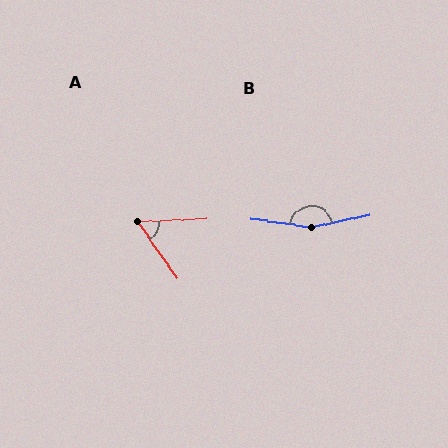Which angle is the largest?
B, at approximately 160 degrees.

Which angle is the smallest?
A, at approximately 57 degrees.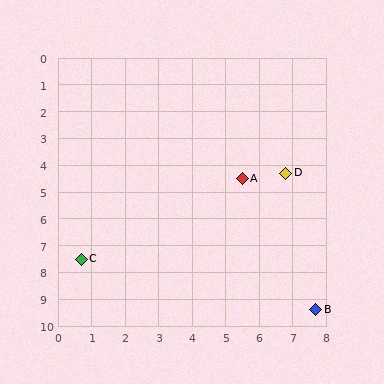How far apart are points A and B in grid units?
Points A and B are about 5.4 grid units apart.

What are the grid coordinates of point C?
Point C is at approximately (0.7, 7.5).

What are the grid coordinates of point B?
Point B is at approximately (7.7, 9.4).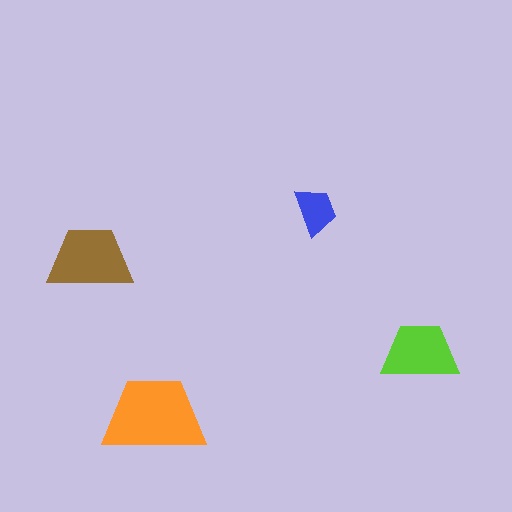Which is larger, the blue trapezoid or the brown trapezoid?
The brown one.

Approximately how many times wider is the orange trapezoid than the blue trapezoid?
About 2 times wider.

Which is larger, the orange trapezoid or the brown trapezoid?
The orange one.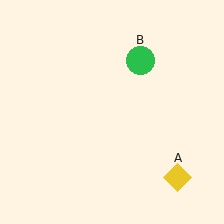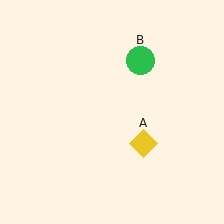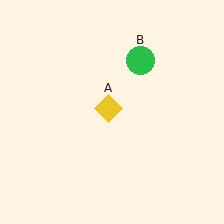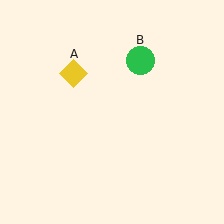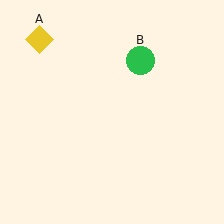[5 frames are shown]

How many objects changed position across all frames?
1 object changed position: yellow diamond (object A).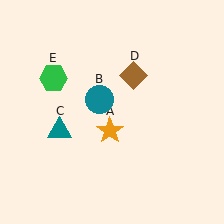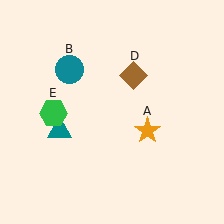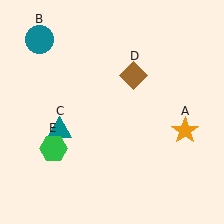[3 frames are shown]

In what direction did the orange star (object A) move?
The orange star (object A) moved right.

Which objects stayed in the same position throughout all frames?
Teal triangle (object C) and brown diamond (object D) remained stationary.